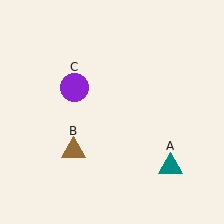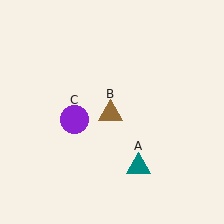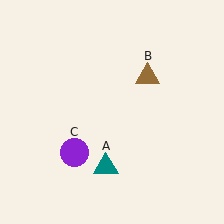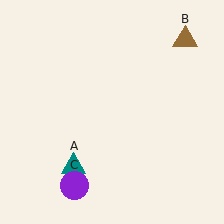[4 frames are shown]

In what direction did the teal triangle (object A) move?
The teal triangle (object A) moved left.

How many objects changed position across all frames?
3 objects changed position: teal triangle (object A), brown triangle (object B), purple circle (object C).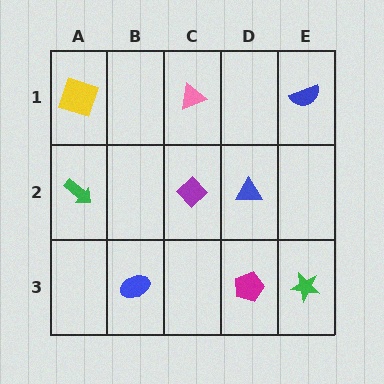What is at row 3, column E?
A green star.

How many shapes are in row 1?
3 shapes.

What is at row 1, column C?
A pink triangle.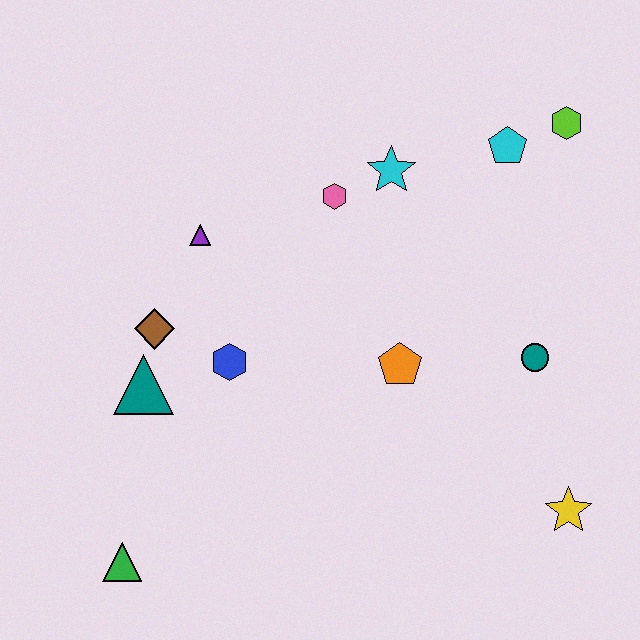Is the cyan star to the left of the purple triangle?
No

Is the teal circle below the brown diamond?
Yes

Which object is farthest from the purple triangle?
The yellow star is farthest from the purple triangle.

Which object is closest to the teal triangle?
The brown diamond is closest to the teal triangle.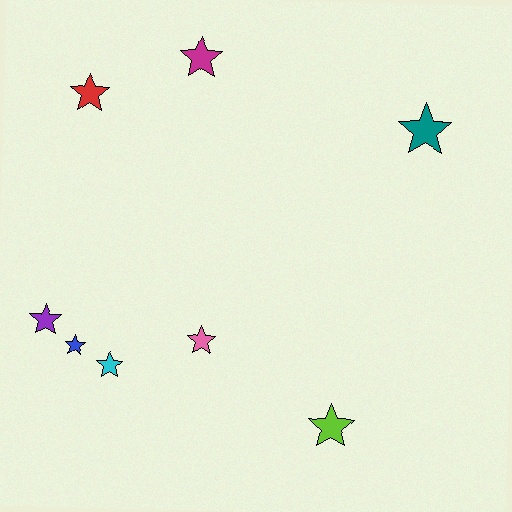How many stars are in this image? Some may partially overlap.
There are 8 stars.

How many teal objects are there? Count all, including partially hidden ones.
There is 1 teal object.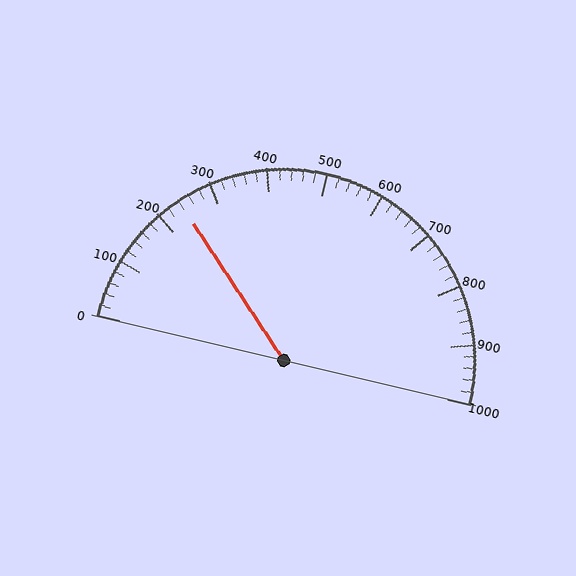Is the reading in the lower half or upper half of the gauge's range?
The reading is in the lower half of the range (0 to 1000).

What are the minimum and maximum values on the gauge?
The gauge ranges from 0 to 1000.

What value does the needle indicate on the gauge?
The needle indicates approximately 240.